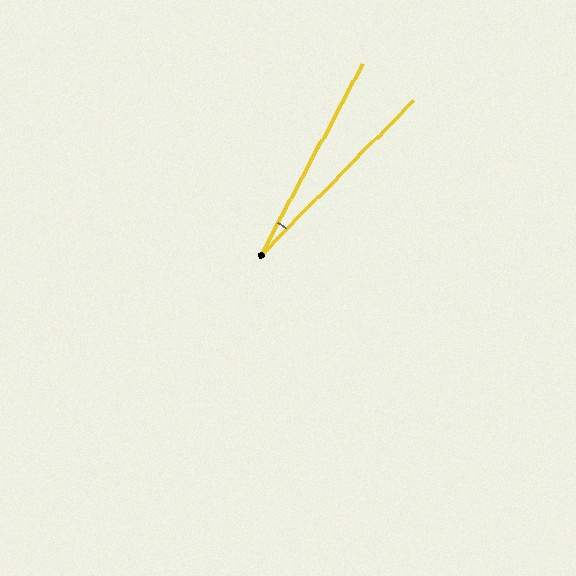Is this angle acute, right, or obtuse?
It is acute.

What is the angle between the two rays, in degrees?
Approximately 16 degrees.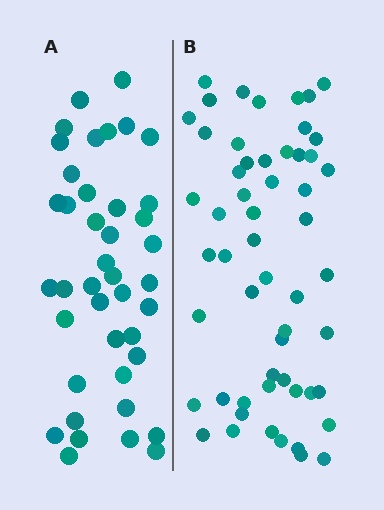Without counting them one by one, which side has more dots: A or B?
Region B (the right region) has more dots.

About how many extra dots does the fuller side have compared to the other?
Region B has approximately 15 more dots than region A.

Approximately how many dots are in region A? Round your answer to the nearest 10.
About 40 dots. (The exact count is 41, which rounds to 40.)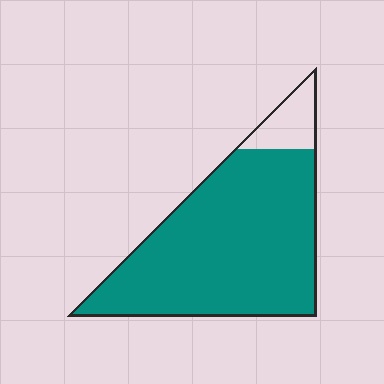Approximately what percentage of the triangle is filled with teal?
Approximately 90%.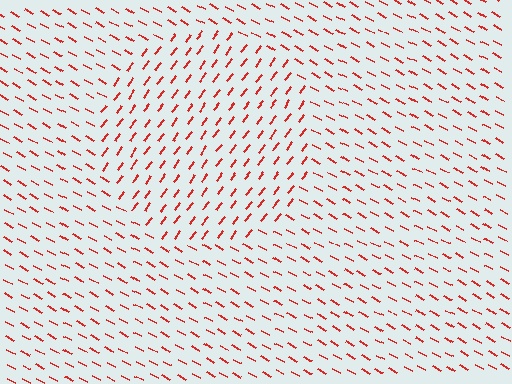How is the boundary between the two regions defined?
The boundary is defined purely by a change in line orientation (approximately 82 degrees difference). All lines are the same color and thickness.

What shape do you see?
I see a circle.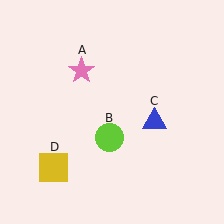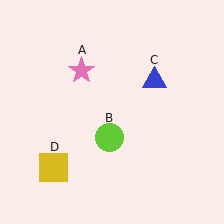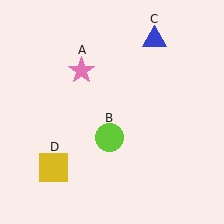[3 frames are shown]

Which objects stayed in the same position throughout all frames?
Pink star (object A) and lime circle (object B) and yellow square (object D) remained stationary.